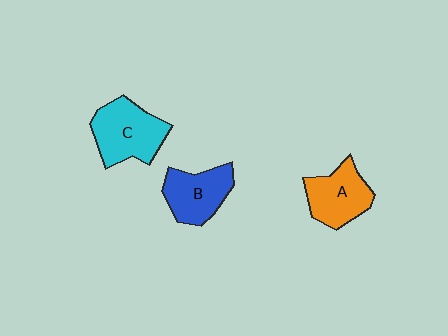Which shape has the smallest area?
Shape B (blue).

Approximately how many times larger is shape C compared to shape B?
Approximately 1.2 times.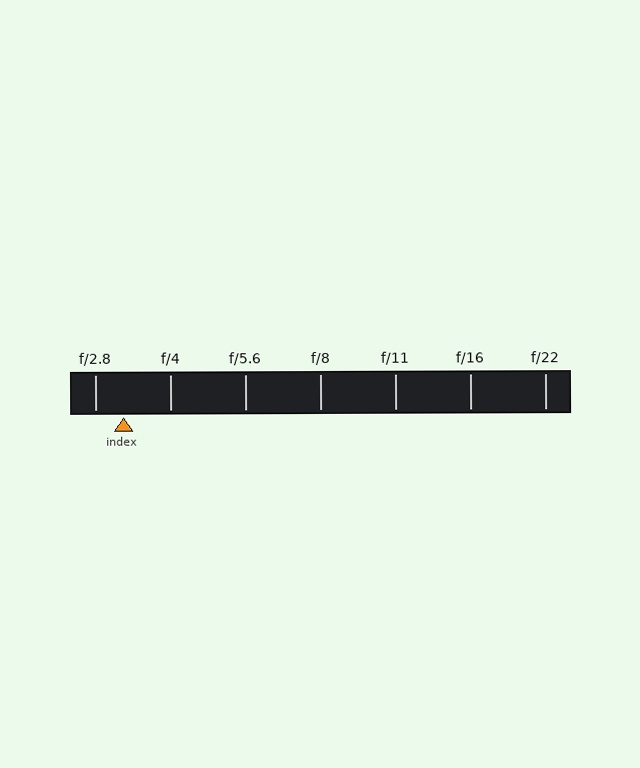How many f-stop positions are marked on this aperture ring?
There are 7 f-stop positions marked.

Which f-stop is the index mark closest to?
The index mark is closest to f/2.8.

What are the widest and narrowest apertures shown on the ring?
The widest aperture shown is f/2.8 and the narrowest is f/22.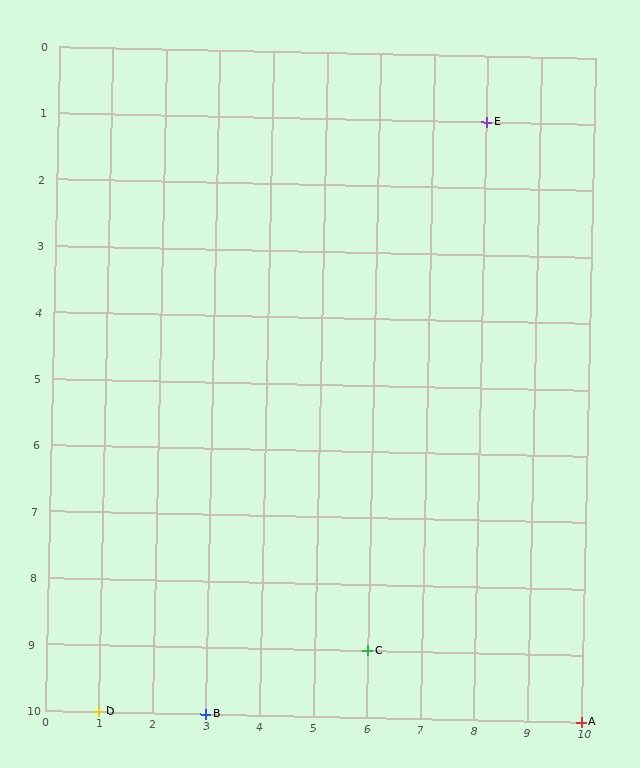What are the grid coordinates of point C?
Point C is at grid coordinates (6, 9).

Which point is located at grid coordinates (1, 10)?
Point D is at (1, 10).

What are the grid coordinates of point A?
Point A is at grid coordinates (10, 10).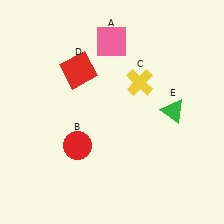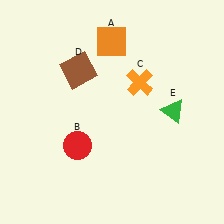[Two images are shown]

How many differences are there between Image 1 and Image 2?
There are 3 differences between the two images.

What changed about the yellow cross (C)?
In Image 1, C is yellow. In Image 2, it changed to orange.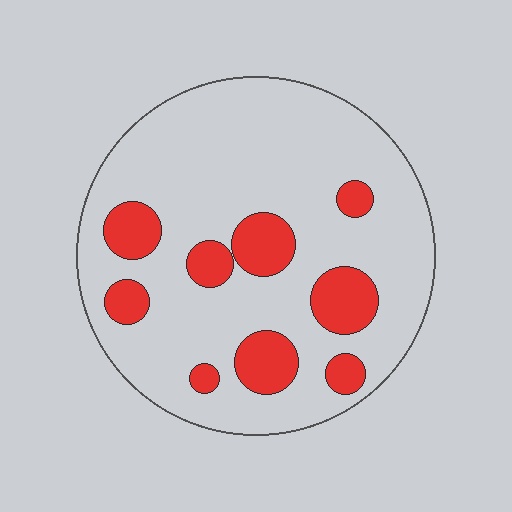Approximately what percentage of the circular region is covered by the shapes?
Approximately 20%.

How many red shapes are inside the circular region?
9.